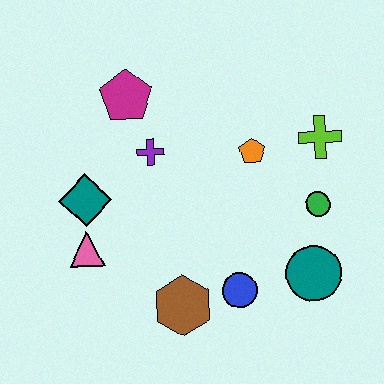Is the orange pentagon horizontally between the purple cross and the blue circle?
No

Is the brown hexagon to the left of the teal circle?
Yes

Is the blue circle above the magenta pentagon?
No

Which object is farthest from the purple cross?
The teal circle is farthest from the purple cross.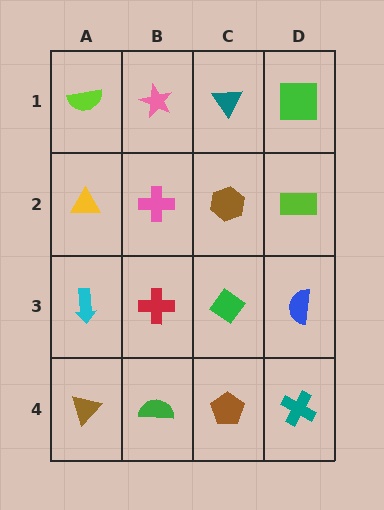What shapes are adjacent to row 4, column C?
A green diamond (row 3, column C), a green semicircle (row 4, column B), a teal cross (row 4, column D).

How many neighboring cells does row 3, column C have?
4.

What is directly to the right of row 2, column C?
A lime rectangle.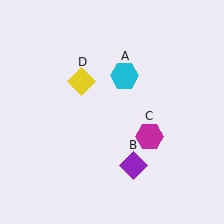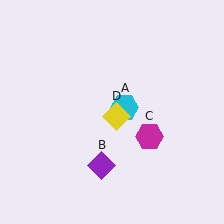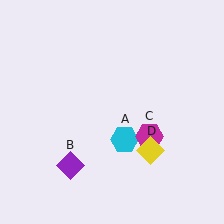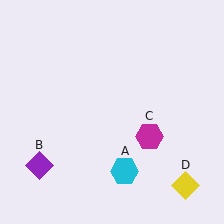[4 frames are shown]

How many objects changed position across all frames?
3 objects changed position: cyan hexagon (object A), purple diamond (object B), yellow diamond (object D).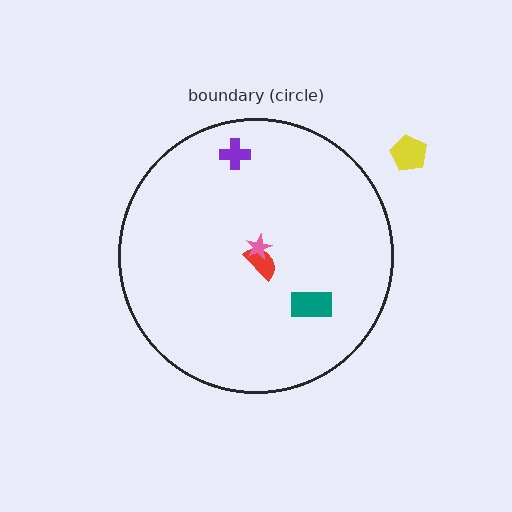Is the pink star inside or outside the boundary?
Inside.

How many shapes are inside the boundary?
4 inside, 1 outside.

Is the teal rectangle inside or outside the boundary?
Inside.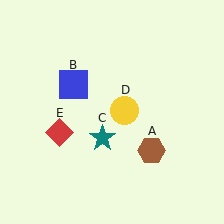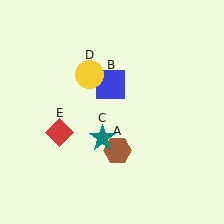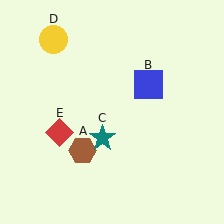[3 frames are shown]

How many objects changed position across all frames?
3 objects changed position: brown hexagon (object A), blue square (object B), yellow circle (object D).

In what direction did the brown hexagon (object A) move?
The brown hexagon (object A) moved left.